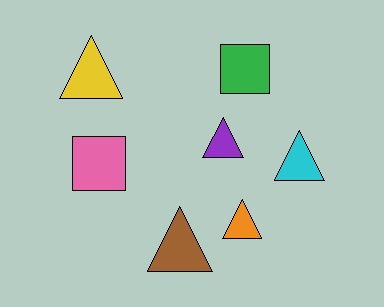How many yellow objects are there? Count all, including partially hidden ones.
There is 1 yellow object.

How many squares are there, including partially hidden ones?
There are 2 squares.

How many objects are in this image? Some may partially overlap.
There are 7 objects.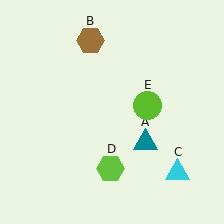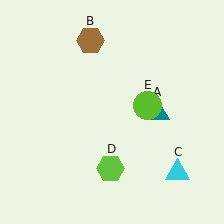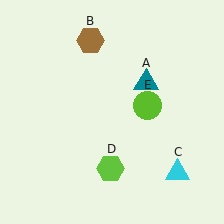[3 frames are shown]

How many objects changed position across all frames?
1 object changed position: teal triangle (object A).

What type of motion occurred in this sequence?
The teal triangle (object A) rotated counterclockwise around the center of the scene.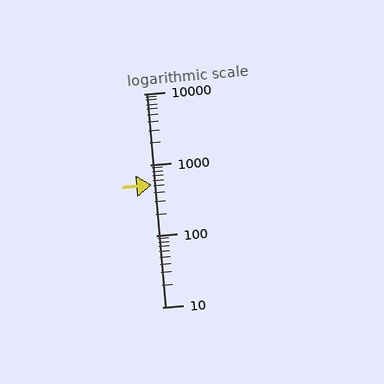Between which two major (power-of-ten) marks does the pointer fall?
The pointer is between 100 and 1000.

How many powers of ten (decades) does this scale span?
The scale spans 3 decades, from 10 to 10000.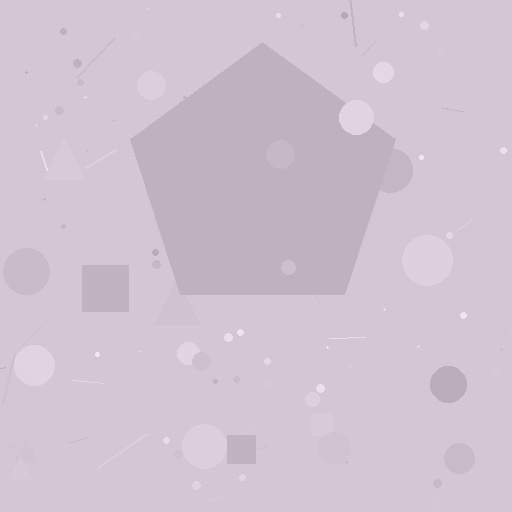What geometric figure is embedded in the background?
A pentagon is embedded in the background.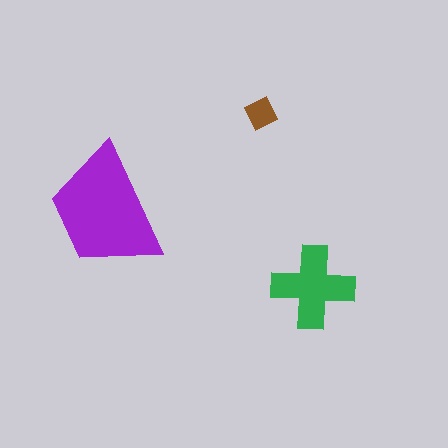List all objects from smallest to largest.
The brown diamond, the green cross, the purple trapezoid.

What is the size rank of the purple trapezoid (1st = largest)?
1st.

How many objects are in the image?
There are 3 objects in the image.